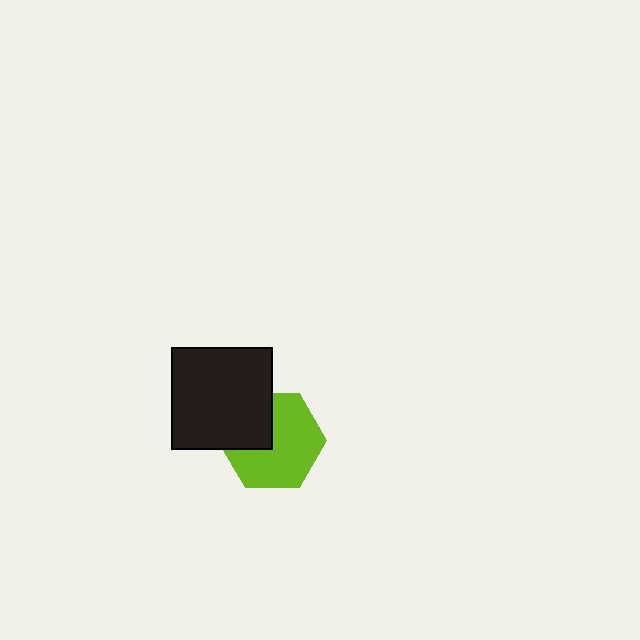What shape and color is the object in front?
The object in front is a black square.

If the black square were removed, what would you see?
You would see the complete lime hexagon.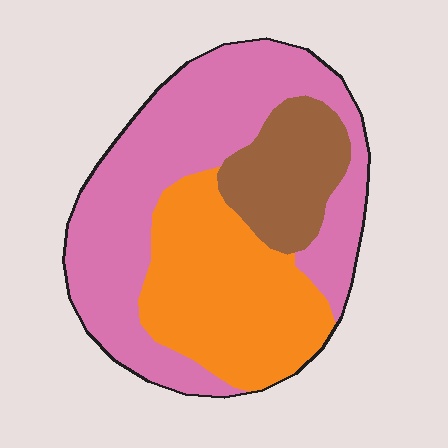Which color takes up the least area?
Brown, at roughly 15%.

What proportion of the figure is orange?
Orange covers roughly 30% of the figure.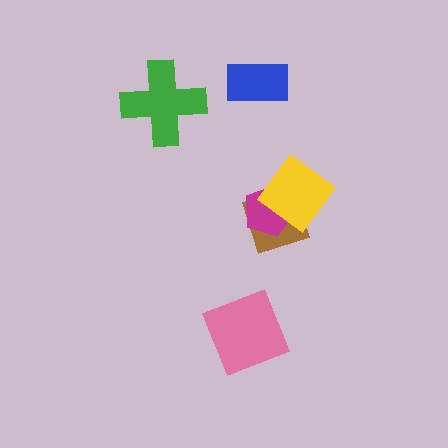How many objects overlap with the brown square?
2 objects overlap with the brown square.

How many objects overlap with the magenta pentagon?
2 objects overlap with the magenta pentagon.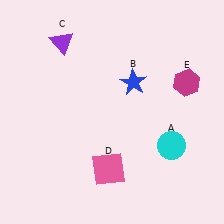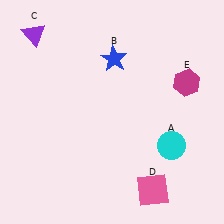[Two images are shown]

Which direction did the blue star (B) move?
The blue star (B) moved up.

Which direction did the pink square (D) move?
The pink square (D) moved right.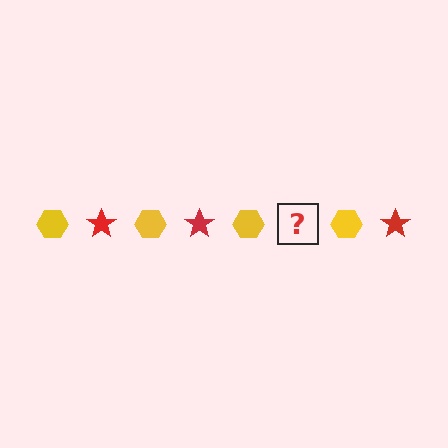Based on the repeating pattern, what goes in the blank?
The blank should be a red star.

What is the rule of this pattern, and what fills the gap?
The rule is that the pattern alternates between yellow hexagon and red star. The gap should be filled with a red star.